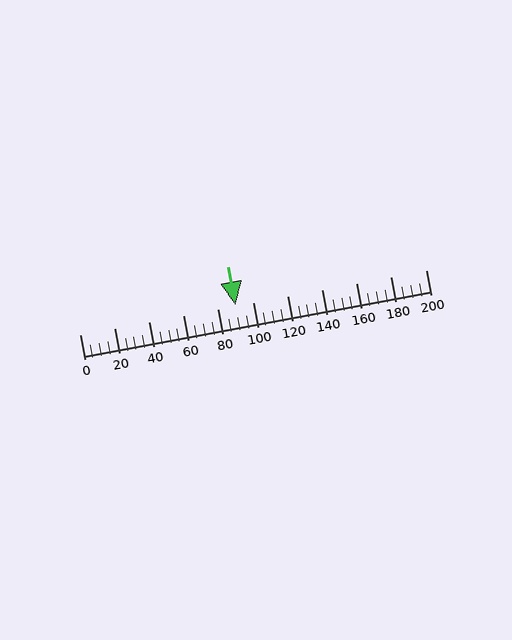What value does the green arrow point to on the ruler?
The green arrow points to approximately 90.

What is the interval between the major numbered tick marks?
The major tick marks are spaced 20 units apart.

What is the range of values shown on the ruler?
The ruler shows values from 0 to 200.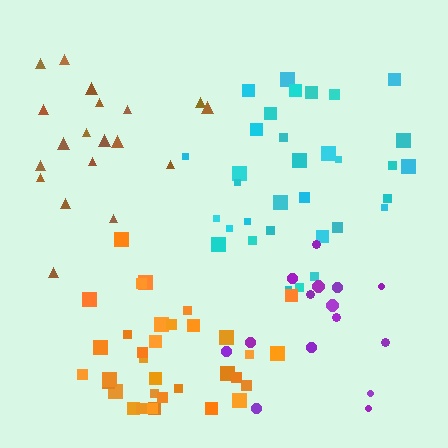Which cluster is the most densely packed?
Orange.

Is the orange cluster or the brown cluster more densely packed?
Orange.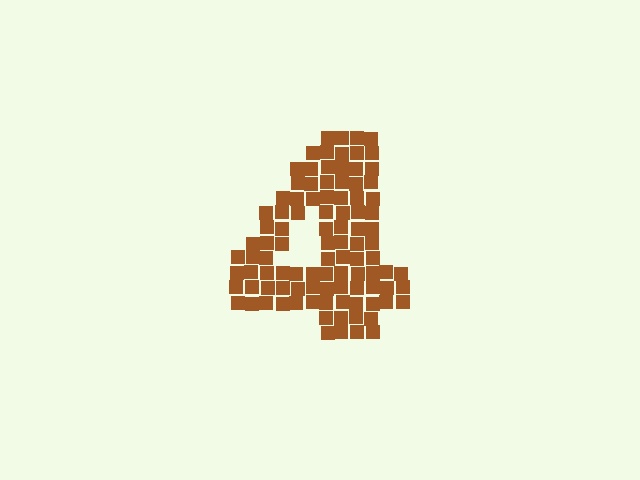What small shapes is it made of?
It is made of small squares.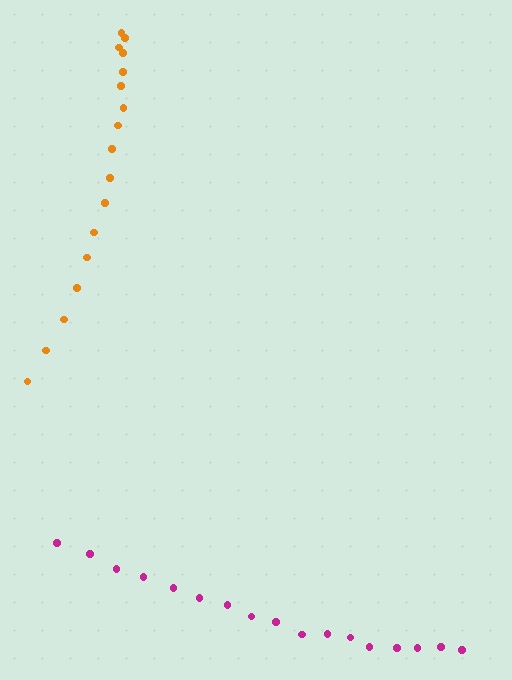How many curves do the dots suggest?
There are 2 distinct paths.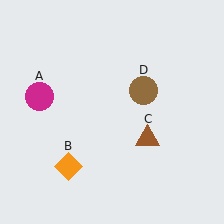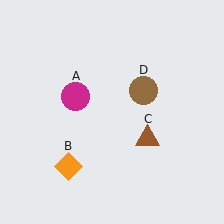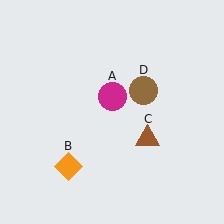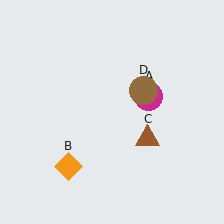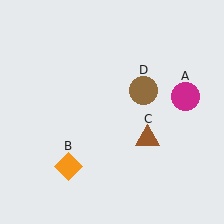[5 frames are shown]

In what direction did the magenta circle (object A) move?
The magenta circle (object A) moved right.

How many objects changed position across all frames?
1 object changed position: magenta circle (object A).